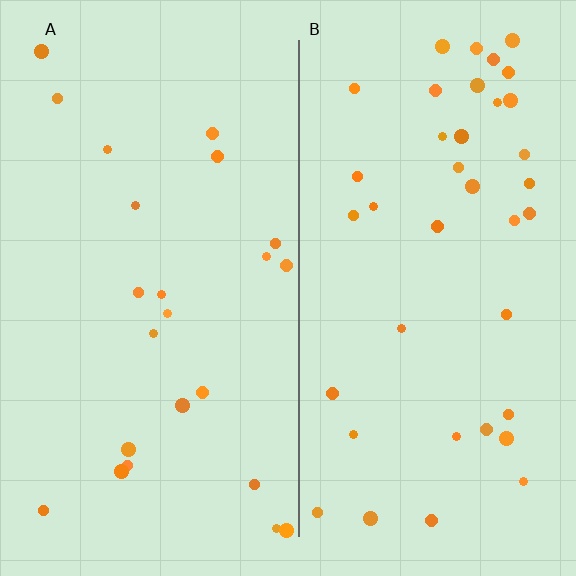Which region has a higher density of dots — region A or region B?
B (the right).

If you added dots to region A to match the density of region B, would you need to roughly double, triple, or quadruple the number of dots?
Approximately double.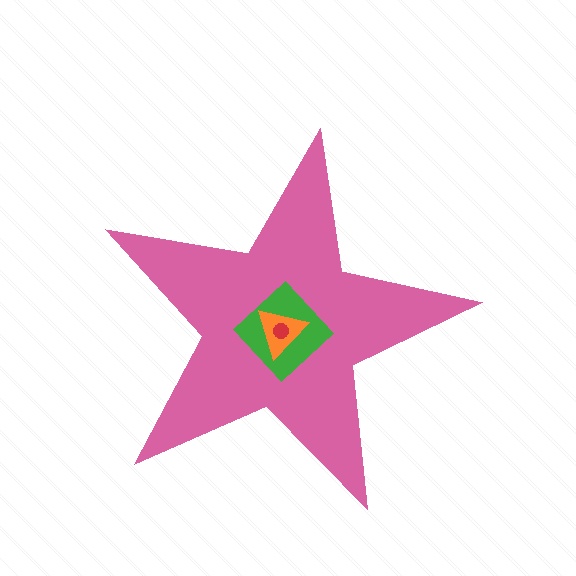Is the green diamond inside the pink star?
Yes.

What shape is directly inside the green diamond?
The orange triangle.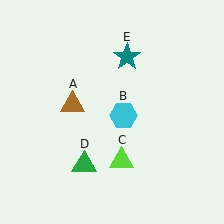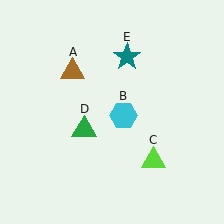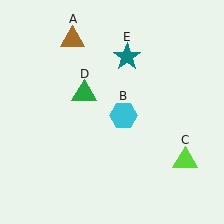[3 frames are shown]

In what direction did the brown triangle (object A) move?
The brown triangle (object A) moved up.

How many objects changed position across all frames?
3 objects changed position: brown triangle (object A), lime triangle (object C), green triangle (object D).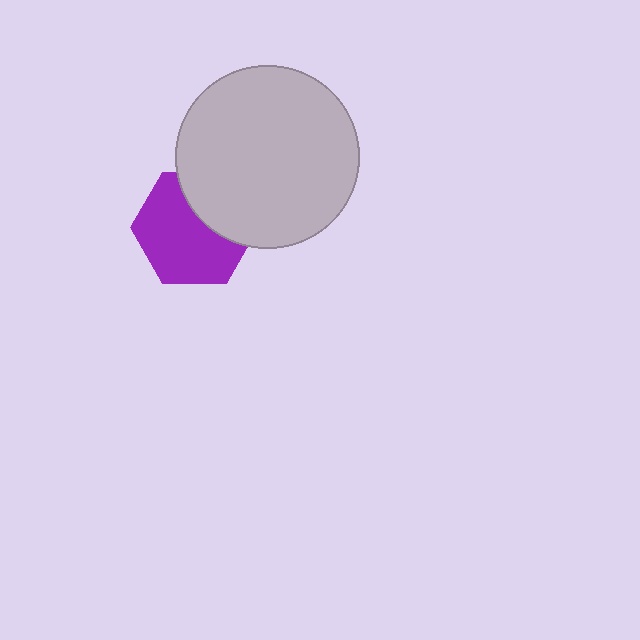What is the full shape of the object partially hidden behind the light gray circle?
The partially hidden object is a purple hexagon.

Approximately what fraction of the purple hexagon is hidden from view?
Roughly 34% of the purple hexagon is hidden behind the light gray circle.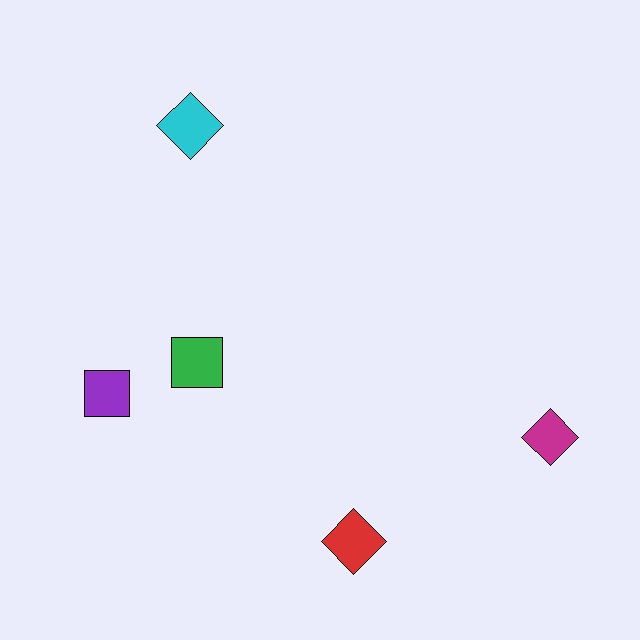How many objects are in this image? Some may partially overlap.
There are 5 objects.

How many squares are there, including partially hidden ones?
There are 2 squares.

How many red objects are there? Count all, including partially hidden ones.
There is 1 red object.